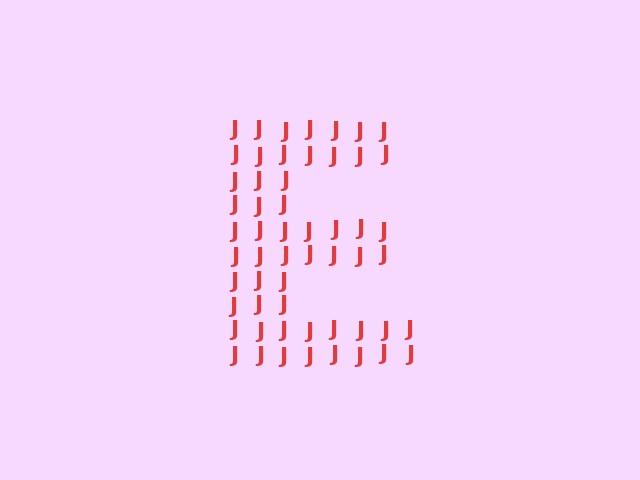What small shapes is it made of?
It is made of small letter J's.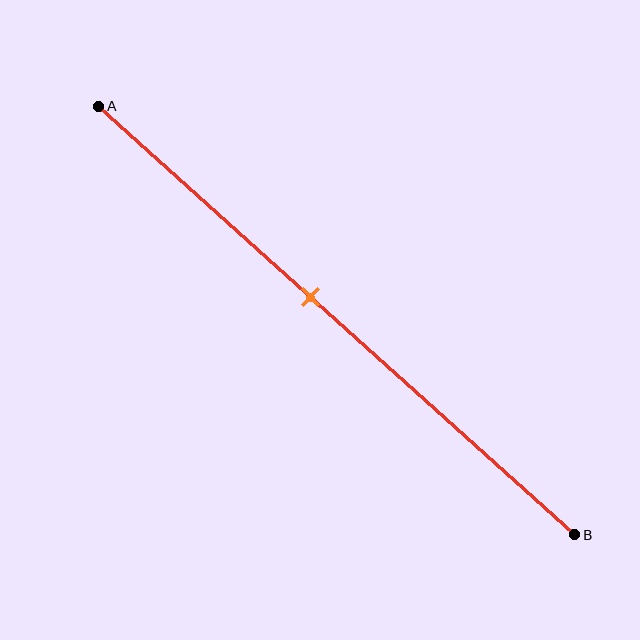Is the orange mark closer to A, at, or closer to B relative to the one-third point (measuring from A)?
The orange mark is closer to point B than the one-third point of segment AB.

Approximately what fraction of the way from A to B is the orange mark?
The orange mark is approximately 45% of the way from A to B.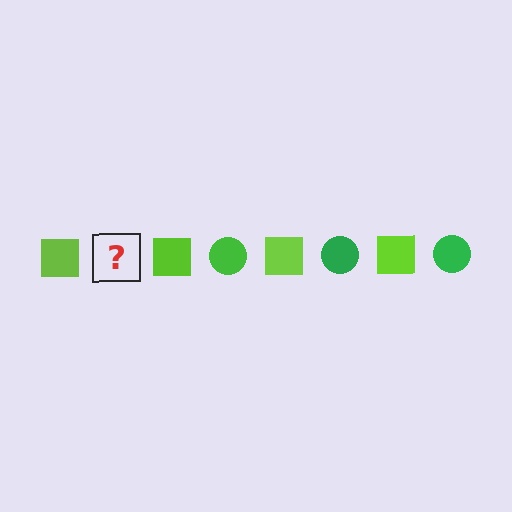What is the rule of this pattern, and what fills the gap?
The rule is that the pattern alternates between lime square and green circle. The gap should be filled with a green circle.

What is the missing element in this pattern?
The missing element is a green circle.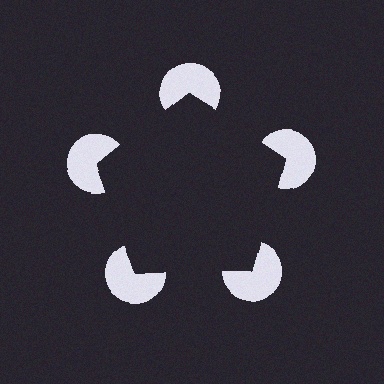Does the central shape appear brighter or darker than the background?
It typically appears slightly darker than the background, even though no actual brightness change is drawn.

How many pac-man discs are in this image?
There are 5 — one at each vertex of the illusory pentagon.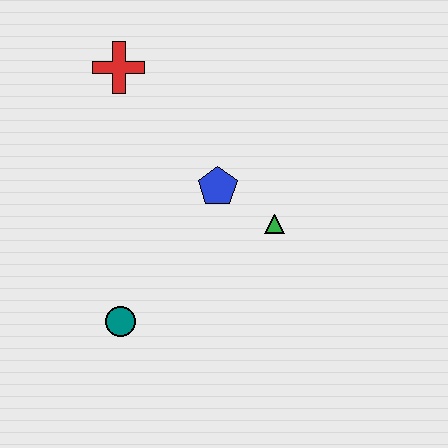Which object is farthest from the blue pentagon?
The teal circle is farthest from the blue pentagon.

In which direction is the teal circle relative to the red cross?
The teal circle is below the red cross.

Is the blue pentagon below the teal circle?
No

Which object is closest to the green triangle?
The blue pentagon is closest to the green triangle.